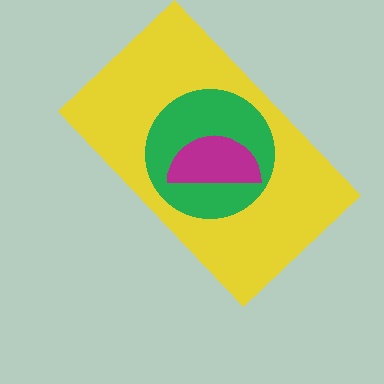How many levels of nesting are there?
3.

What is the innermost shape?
The magenta semicircle.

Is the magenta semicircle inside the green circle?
Yes.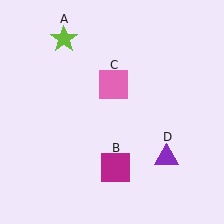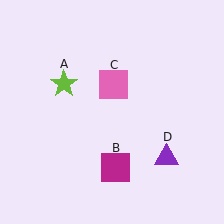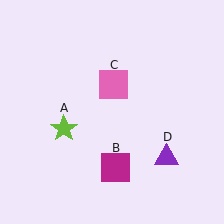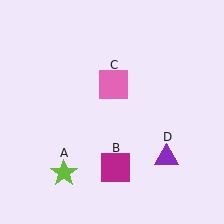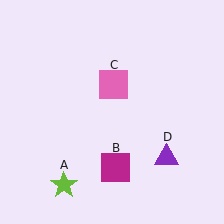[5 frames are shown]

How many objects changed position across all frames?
1 object changed position: lime star (object A).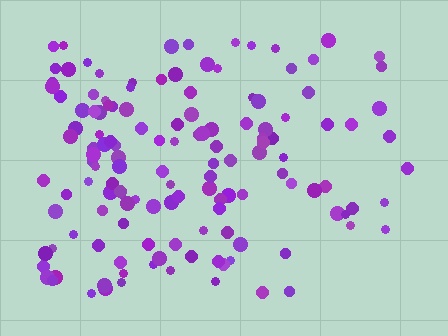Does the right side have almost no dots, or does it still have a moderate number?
Still a moderate number, just noticeably fewer than the left.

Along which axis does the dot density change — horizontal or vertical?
Horizontal.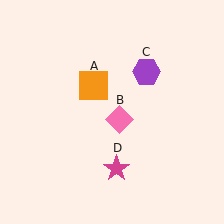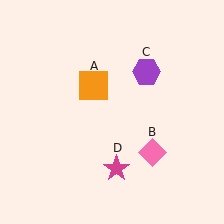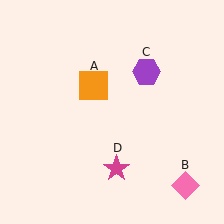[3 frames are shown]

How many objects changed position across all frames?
1 object changed position: pink diamond (object B).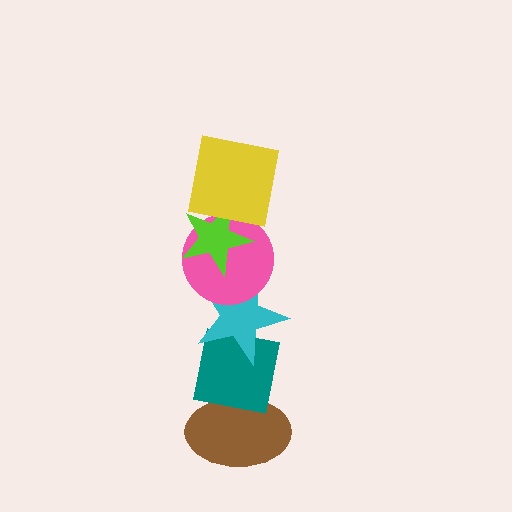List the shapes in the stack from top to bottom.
From top to bottom: the yellow square, the lime star, the pink circle, the cyan star, the teal square, the brown ellipse.